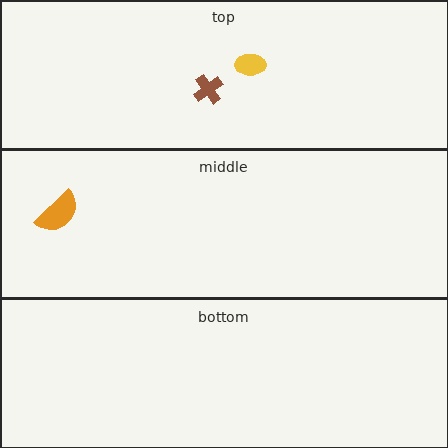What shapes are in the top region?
The yellow ellipse, the brown cross.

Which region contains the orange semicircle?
The middle region.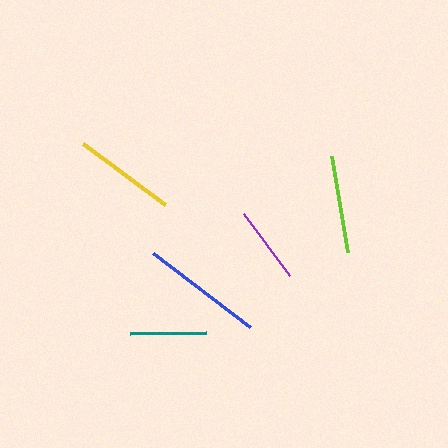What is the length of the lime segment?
The lime segment is approximately 98 pixels long.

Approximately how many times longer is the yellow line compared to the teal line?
The yellow line is approximately 1.4 times the length of the teal line.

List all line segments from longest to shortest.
From longest to shortest: blue, yellow, lime, purple, teal.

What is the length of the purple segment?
The purple segment is approximately 78 pixels long.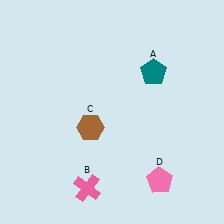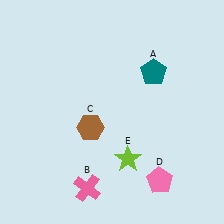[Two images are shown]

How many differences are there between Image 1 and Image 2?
There is 1 difference between the two images.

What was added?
A lime star (E) was added in Image 2.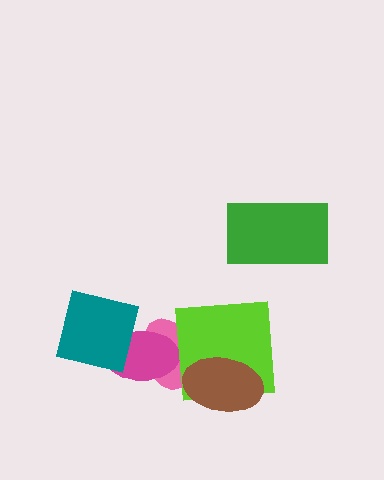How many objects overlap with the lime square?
2 objects overlap with the lime square.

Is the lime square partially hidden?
Yes, it is partially covered by another shape.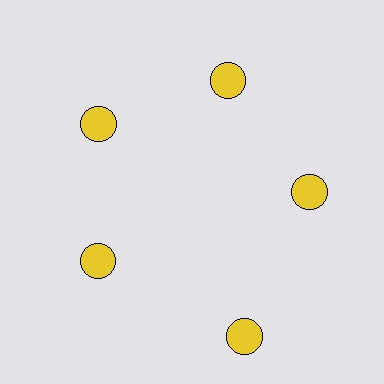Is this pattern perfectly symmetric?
No. The 5 yellow circles are arranged in a ring, but one element near the 5 o'clock position is pushed outward from the center, breaking the 5-fold rotational symmetry.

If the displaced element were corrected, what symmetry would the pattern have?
It would have 5-fold rotational symmetry — the pattern would map onto itself every 72 degrees.